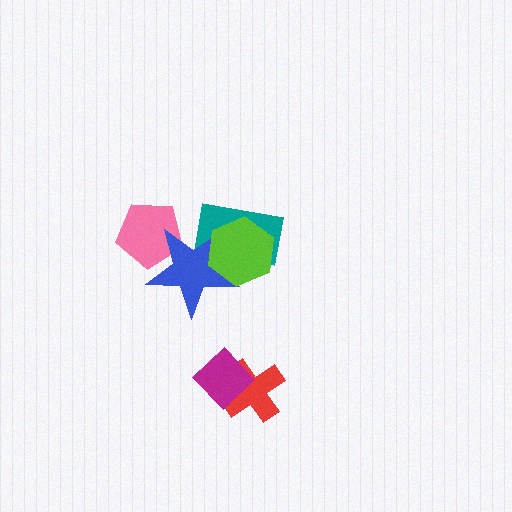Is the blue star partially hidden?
Yes, it is partially covered by another shape.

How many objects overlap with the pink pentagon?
1 object overlaps with the pink pentagon.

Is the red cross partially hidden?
Yes, it is partially covered by another shape.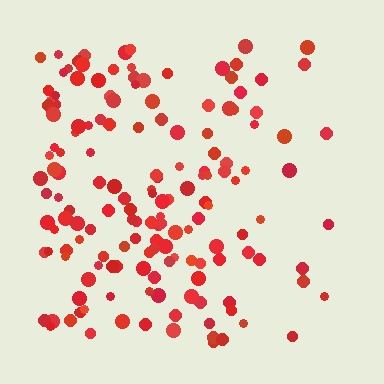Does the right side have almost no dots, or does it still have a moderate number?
Still a moderate number, just noticeably fewer than the left.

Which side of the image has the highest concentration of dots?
The left.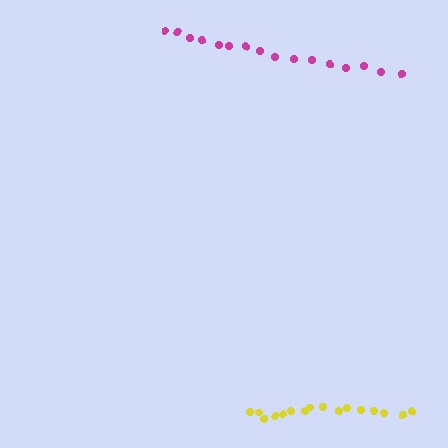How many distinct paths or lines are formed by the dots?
There are 2 distinct paths.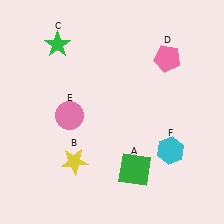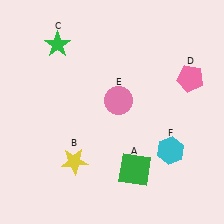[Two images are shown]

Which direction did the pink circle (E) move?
The pink circle (E) moved right.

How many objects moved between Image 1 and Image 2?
2 objects moved between the two images.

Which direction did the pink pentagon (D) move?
The pink pentagon (D) moved right.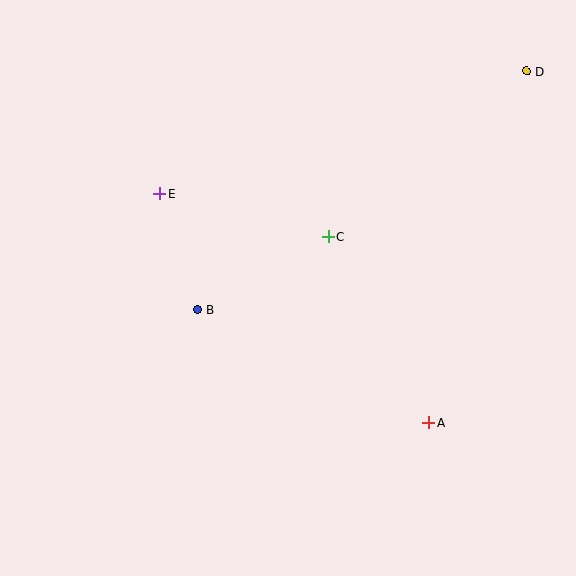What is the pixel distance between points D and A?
The distance between D and A is 365 pixels.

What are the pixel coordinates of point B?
Point B is at (197, 310).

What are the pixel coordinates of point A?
Point A is at (429, 423).